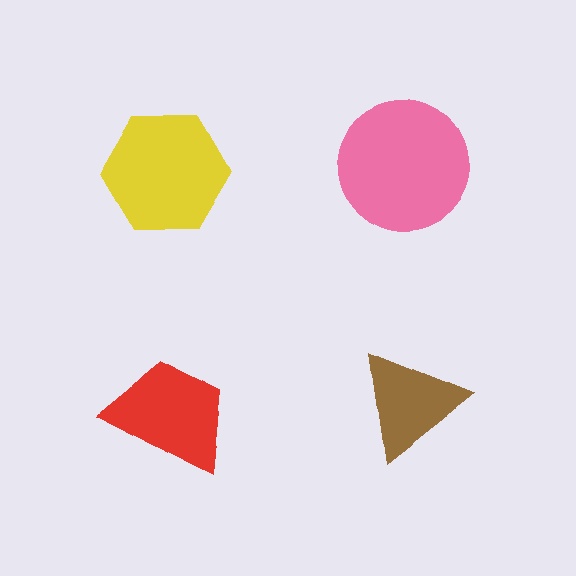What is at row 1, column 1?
A yellow hexagon.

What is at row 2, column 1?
A red trapezoid.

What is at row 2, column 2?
A brown triangle.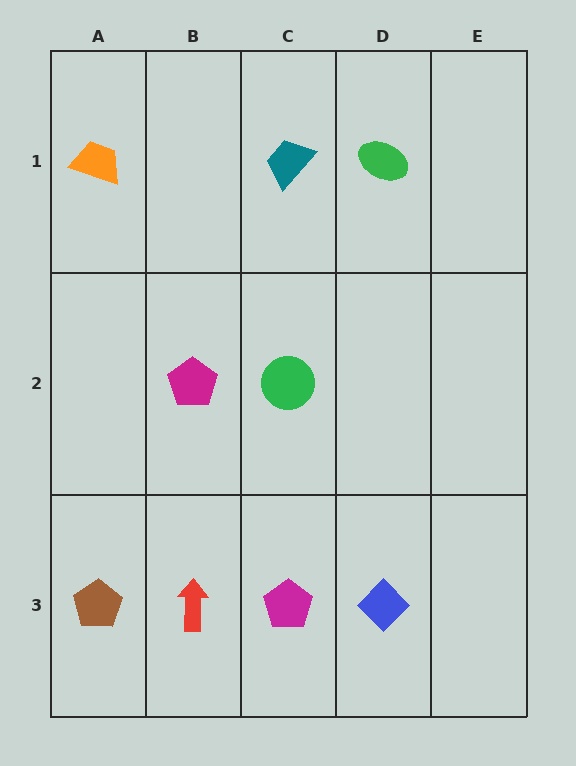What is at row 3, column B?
A red arrow.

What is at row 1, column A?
An orange trapezoid.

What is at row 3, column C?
A magenta pentagon.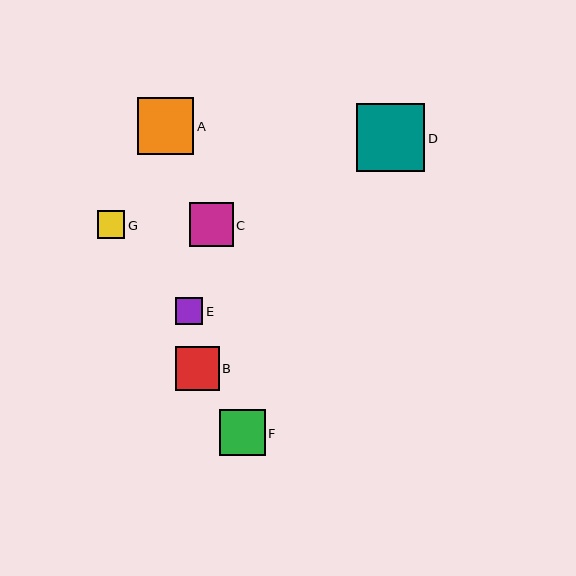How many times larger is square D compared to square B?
Square D is approximately 1.6 times the size of square B.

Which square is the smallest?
Square E is the smallest with a size of approximately 27 pixels.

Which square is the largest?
Square D is the largest with a size of approximately 68 pixels.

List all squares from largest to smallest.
From largest to smallest: D, A, F, C, B, G, E.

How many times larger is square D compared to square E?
Square D is approximately 2.5 times the size of square E.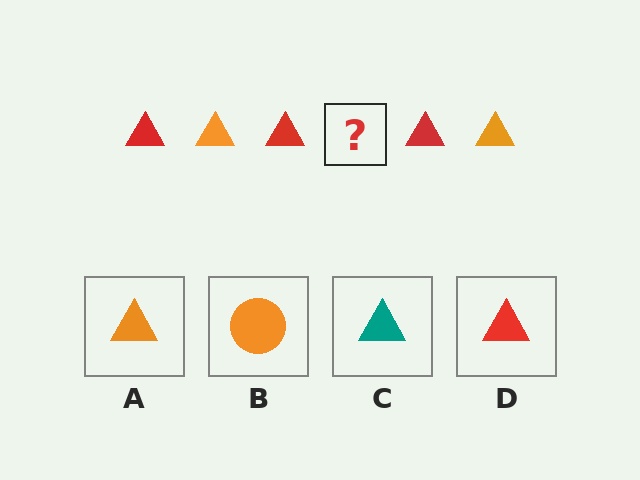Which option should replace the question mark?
Option A.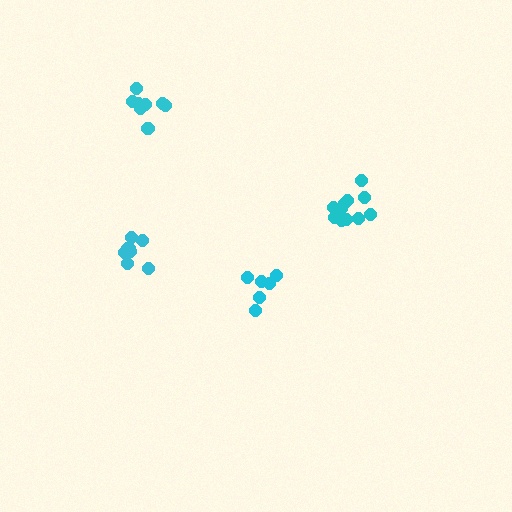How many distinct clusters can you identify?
There are 4 distinct clusters.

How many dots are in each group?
Group 1: 8 dots, Group 2: 9 dots, Group 3: 6 dots, Group 4: 11 dots (34 total).